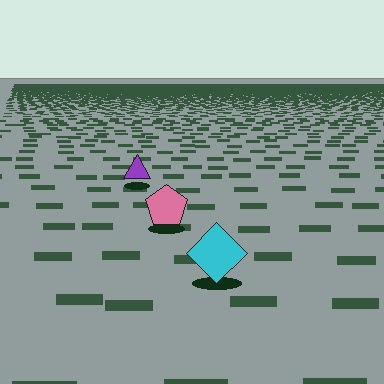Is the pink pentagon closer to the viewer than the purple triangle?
Yes. The pink pentagon is closer — you can tell from the texture gradient: the ground texture is coarser near it.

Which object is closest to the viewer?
The cyan diamond is closest. The texture marks near it are larger and more spread out.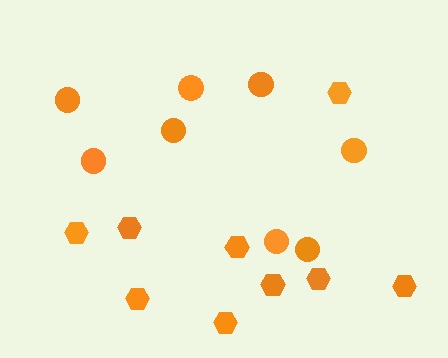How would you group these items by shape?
There are 2 groups: one group of circles (8) and one group of hexagons (9).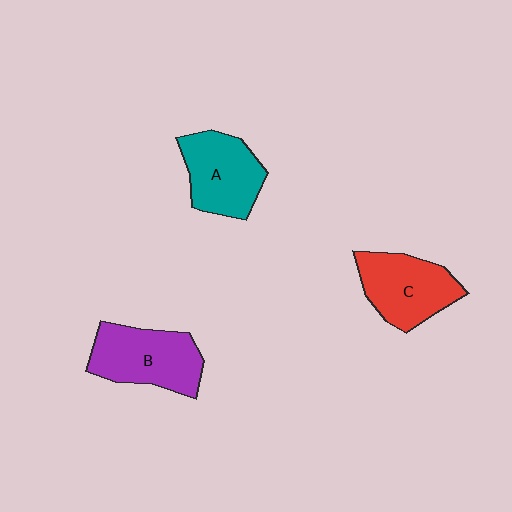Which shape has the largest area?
Shape B (purple).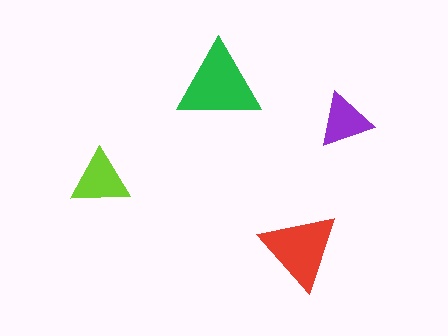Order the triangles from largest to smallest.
the green one, the red one, the lime one, the purple one.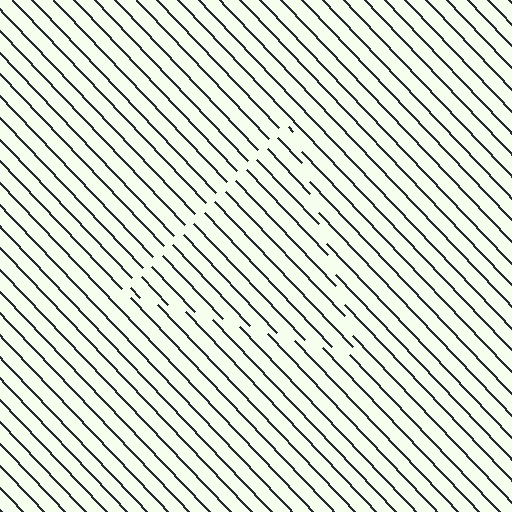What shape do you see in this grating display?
An illusory triangle. The interior of the shape contains the same grating, shifted by half a period — the contour is defined by the phase discontinuity where line-ends from the inner and outer gratings abut.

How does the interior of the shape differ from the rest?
The interior of the shape contains the same grating, shifted by half a period — the contour is defined by the phase discontinuity where line-ends from the inner and outer gratings abut.